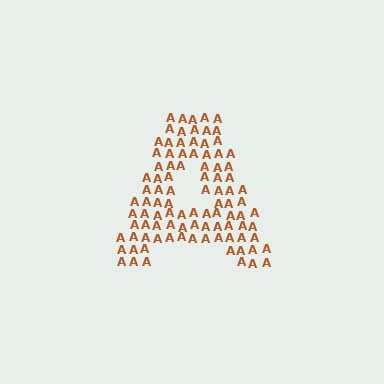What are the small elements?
The small elements are letter A's.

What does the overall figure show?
The overall figure shows the letter A.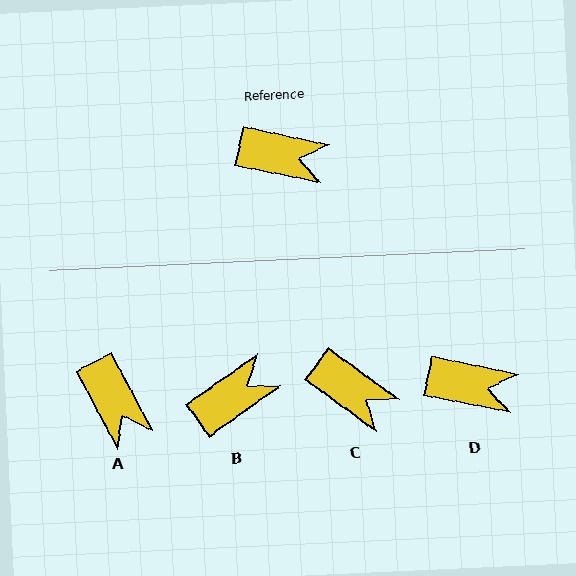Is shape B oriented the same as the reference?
No, it is off by about 47 degrees.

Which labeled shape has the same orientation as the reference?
D.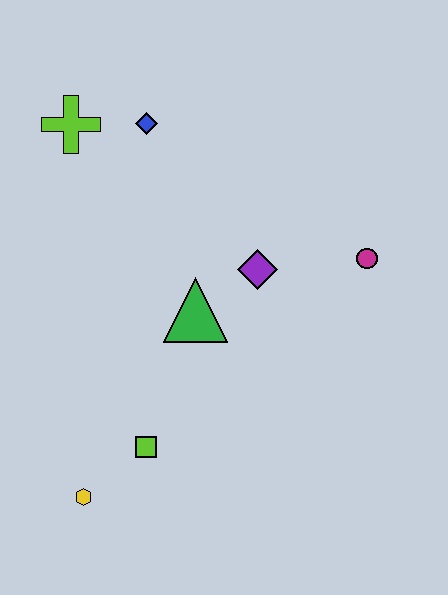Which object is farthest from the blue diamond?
The yellow hexagon is farthest from the blue diamond.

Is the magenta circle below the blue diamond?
Yes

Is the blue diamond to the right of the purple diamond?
No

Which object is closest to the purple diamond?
The green triangle is closest to the purple diamond.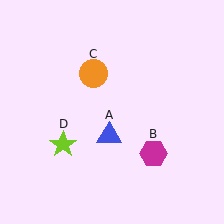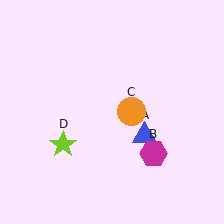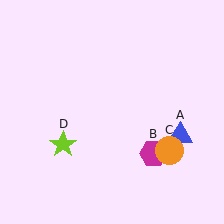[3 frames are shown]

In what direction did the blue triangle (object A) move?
The blue triangle (object A) moved right.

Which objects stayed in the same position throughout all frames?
Magenta hexagon (object B) and lime star (object D) remained stationary.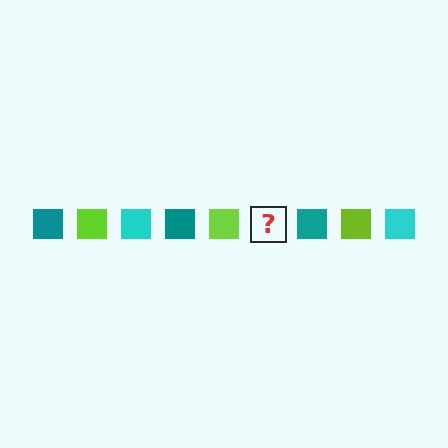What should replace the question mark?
The question mark should be replaced with a cyan square.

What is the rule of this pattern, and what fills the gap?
The rule is that the pattern cycles through teal, lime, cyan squares. The gap should be filled with a cyan square.